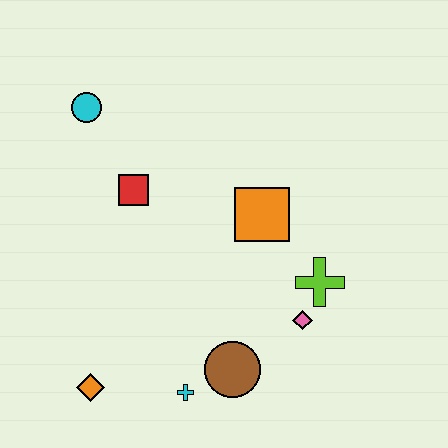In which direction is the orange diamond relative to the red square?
The orange diamond is below the red square.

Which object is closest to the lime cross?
The pink diamond is closest to the lime cross.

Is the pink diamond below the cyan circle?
Yes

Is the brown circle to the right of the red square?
Yes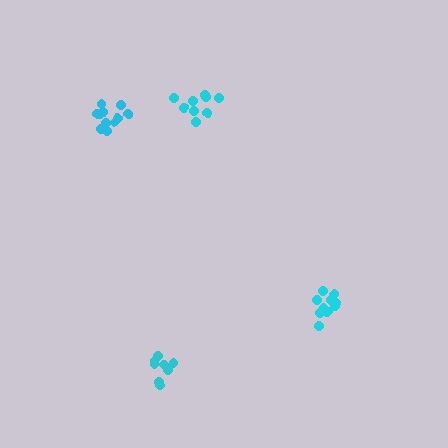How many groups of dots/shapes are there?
There are 4 groups.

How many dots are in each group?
Group 1: 11 dots, Group 2: 8 dots, Group 3: 11 dots, Group 4: 9 dots (39 total).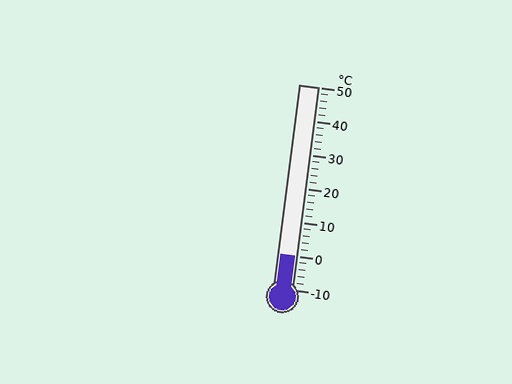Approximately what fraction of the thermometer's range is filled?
The thermometer is filled to approximately 15% of its range.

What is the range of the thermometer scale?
The thermometer scale ranges from -10°C to 50°C.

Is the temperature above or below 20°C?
The temperature is below 20°C.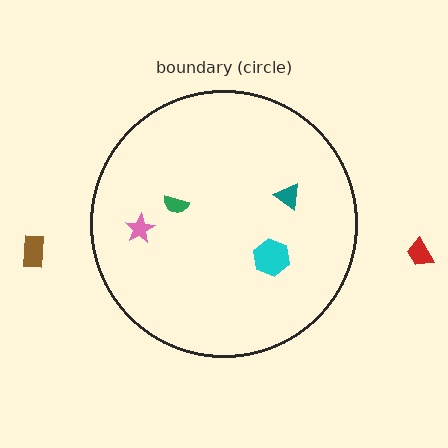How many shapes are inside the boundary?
4 inside, 2 outside.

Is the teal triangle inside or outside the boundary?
Inside.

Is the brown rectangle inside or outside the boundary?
Outside.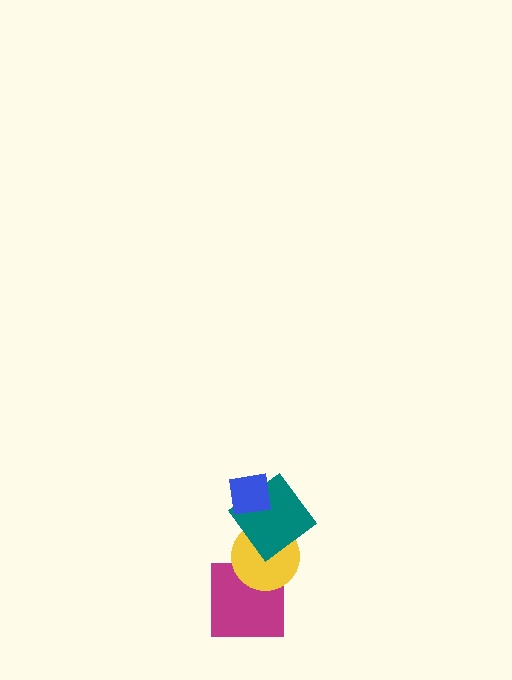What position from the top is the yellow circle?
The yellow circle is 3rd from the top.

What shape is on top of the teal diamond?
The blue square is on top of the teal diamond.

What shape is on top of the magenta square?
The yellow circle is on top of the magenta square.